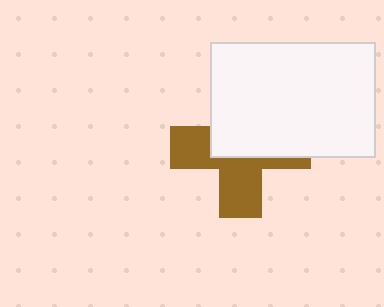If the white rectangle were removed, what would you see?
You would see the complete brown cross.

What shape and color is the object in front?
The object in front is a white rectangle.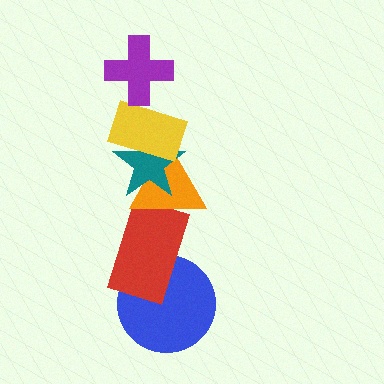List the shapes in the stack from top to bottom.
From top to bottom: the purple cross, the yellow rectangle, the teal star, the orange triangle, the red rectangle, the blue circle.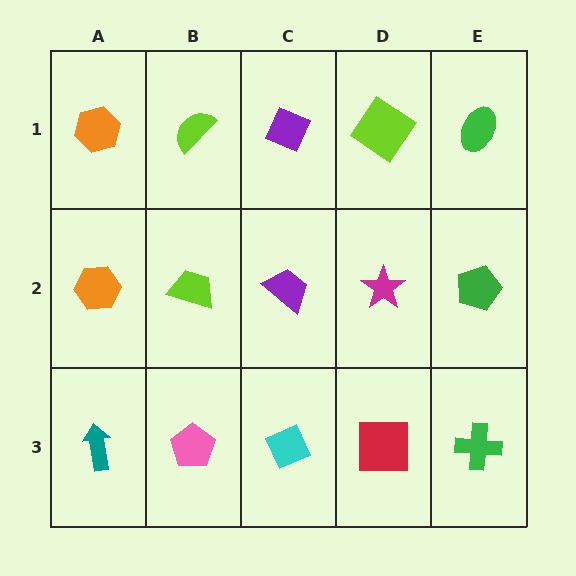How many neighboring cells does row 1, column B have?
3.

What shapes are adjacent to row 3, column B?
A lime trapezoid (row 2, column B), a teal arrow (row 3, column A), a cyan diamond (row 3, column C).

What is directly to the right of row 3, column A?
A pink pentagon.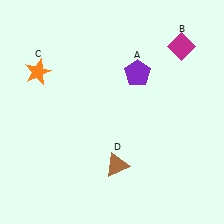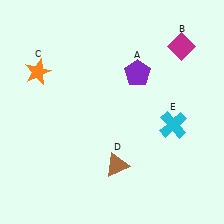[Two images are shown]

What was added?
A cyan cross (E) was added in Image 2.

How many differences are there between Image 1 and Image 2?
There is 1 difference between the two images.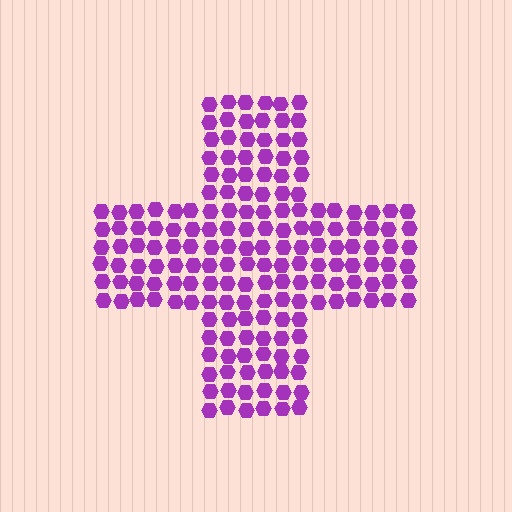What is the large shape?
The large shape is a cross.